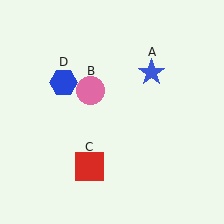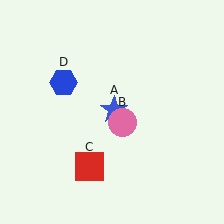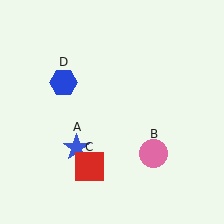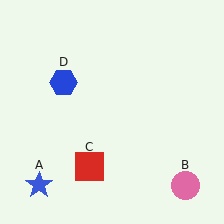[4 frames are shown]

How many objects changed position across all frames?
2 objects changed position: blue star (object A), pink circle (object B).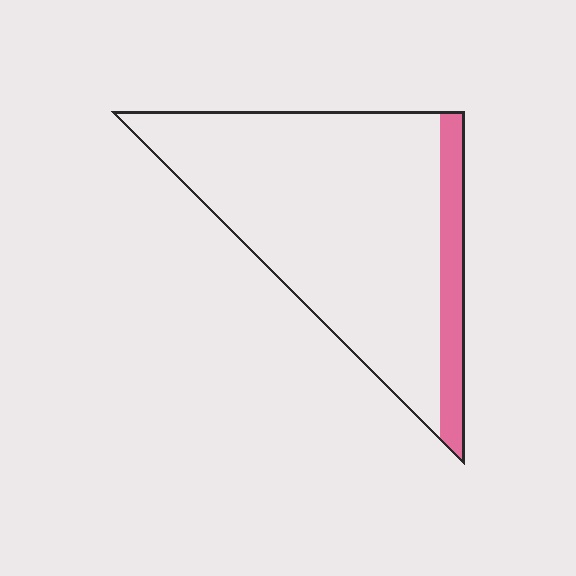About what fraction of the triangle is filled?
About one eighth (1/8).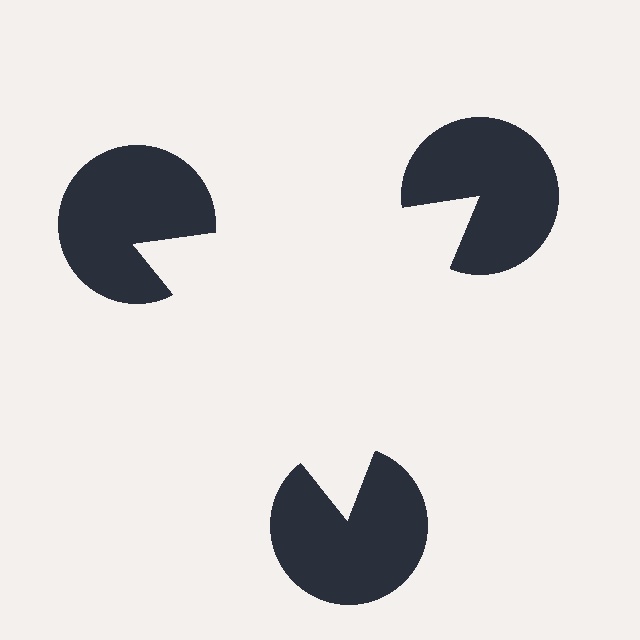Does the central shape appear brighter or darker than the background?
It typically appears slightly brighter than the background, even though no actual brightness change is drawn.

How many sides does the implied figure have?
3 sides.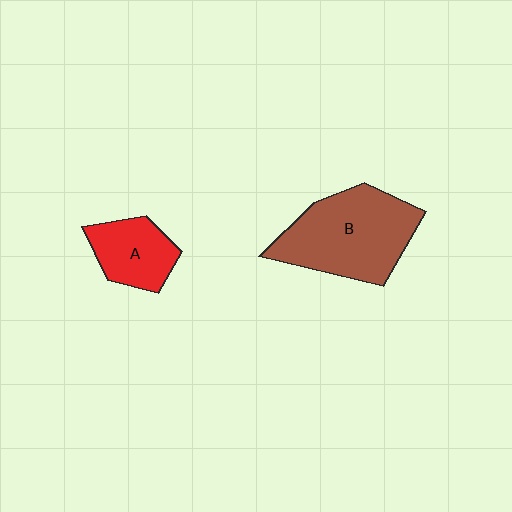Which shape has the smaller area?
Shape A (red).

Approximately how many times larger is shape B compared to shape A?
Approximately 2.0 times.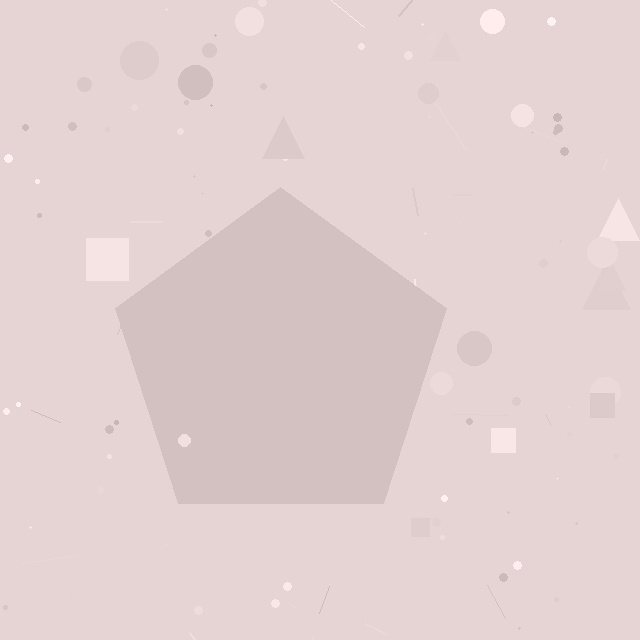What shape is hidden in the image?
A pentagon is hidden in the image.